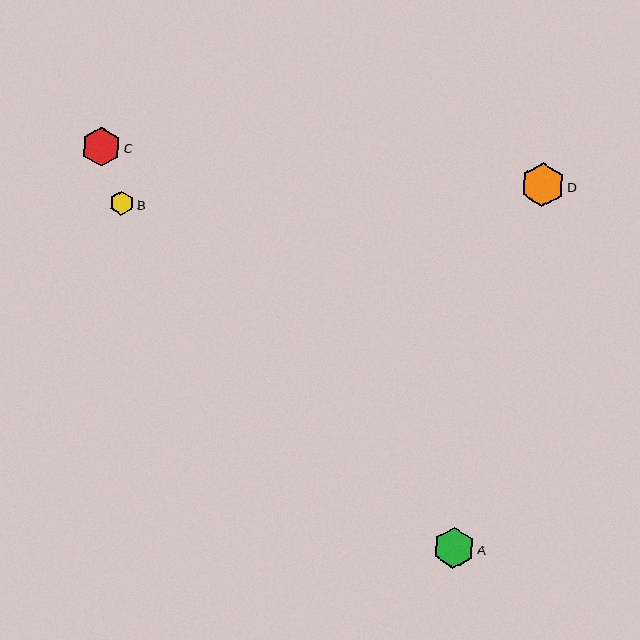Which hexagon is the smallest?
Hexagon B is the smallest with a size of approximately 24 pixels.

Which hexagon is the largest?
Hexagon D is the largest with a size of approximately 44 pixels.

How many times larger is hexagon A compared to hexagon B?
Hexagon A is approximately 1.7 times the size of hexagon B.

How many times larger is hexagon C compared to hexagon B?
Hexagon C is approximately 1.6 times the size of hexagon B.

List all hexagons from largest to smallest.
From largest to smallest: D, A, C, B.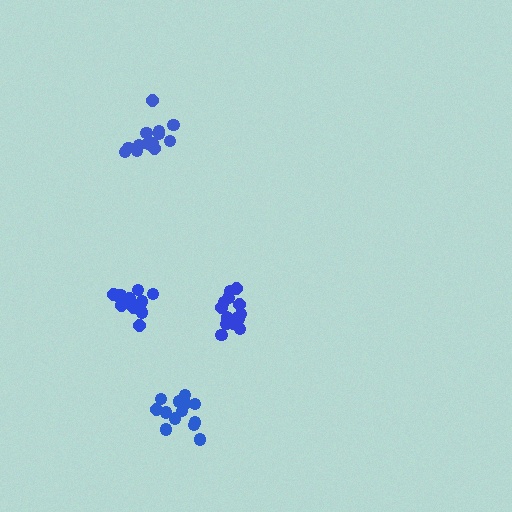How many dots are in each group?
Group 1: 13 dots, Group 2: 15 dots, Group 3: 13 dots, Group 4: 14 dots (55 total).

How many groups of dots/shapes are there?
There are 4 groups.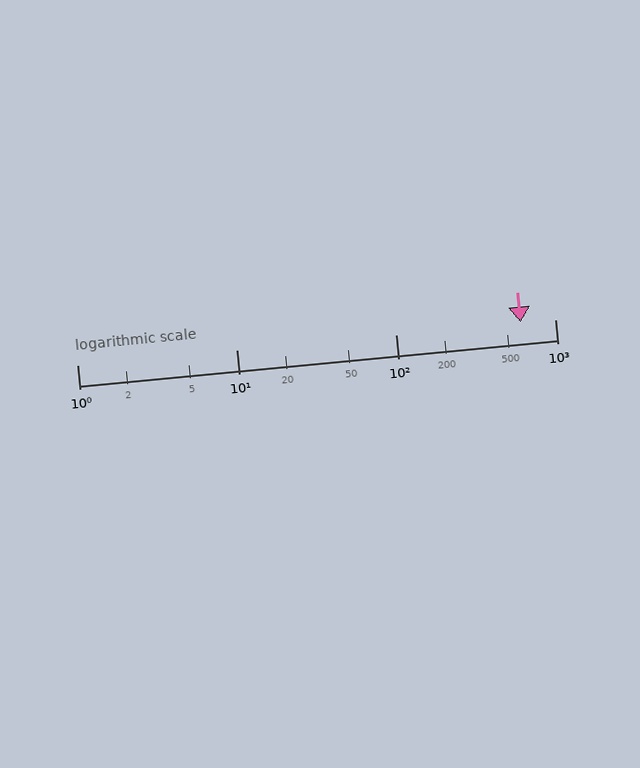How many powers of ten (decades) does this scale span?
The scale spans 3 decades, from 1 to 1000.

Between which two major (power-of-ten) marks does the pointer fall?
The pointer is between 100 and 1000.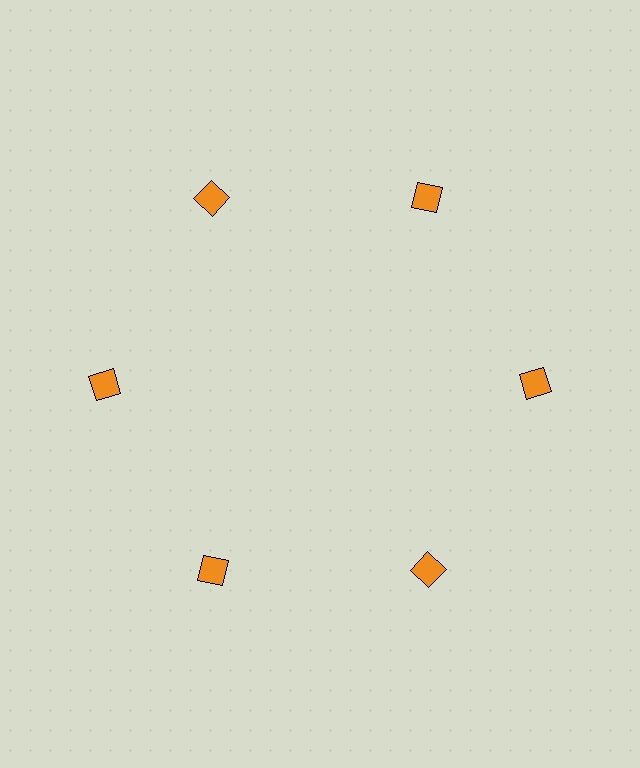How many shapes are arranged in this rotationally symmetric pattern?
There are 6 shapes, arranged in 6 groups of 1.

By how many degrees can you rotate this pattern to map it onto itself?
The pattern maps onto itself every 60 degrees of rotation.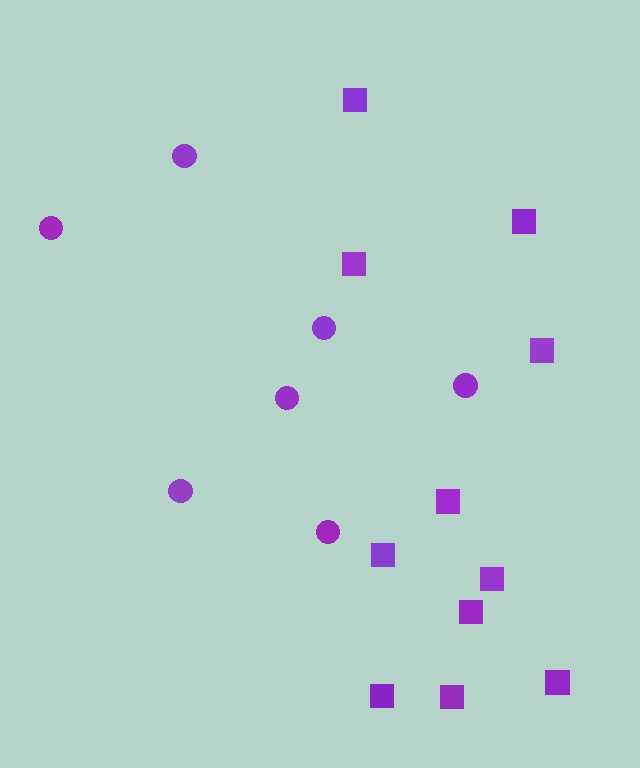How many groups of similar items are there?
There are 2 groups: one group of squares (11) and one group of circles (7).